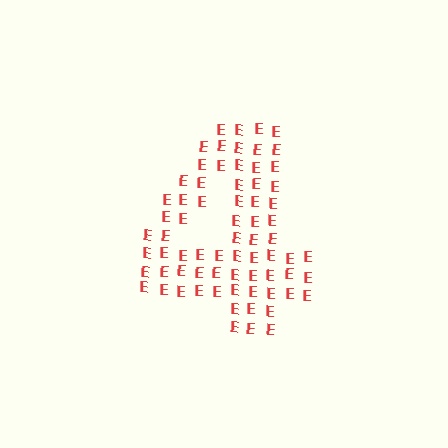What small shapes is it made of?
It is made of small letter E's.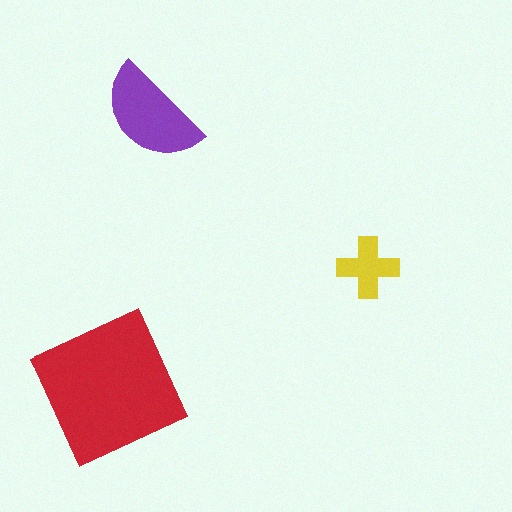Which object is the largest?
The red square.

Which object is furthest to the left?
The red square is leftmost.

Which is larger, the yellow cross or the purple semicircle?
The purple semicircle.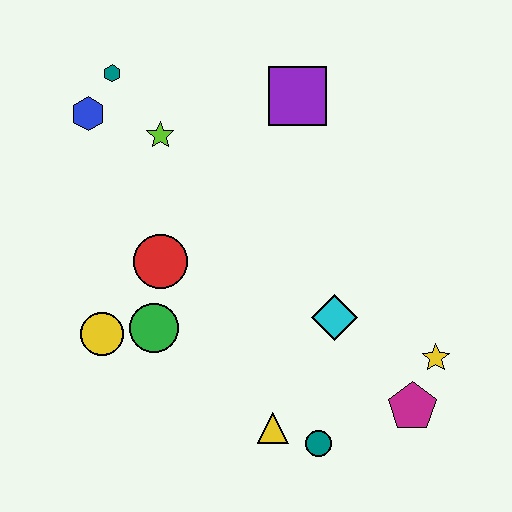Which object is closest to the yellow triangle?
The teal circle is closest to the yellow triangle.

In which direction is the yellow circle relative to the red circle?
The yellow circle is below the red circle.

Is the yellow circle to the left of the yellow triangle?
Yes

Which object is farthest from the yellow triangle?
The teal hexagon is farthest from the yellow triangle.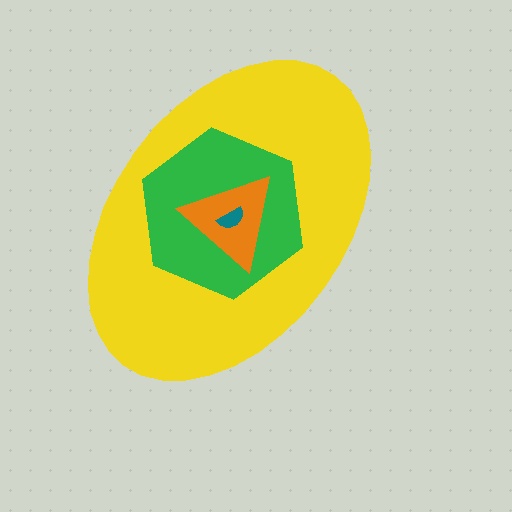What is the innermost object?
The teal semicircle.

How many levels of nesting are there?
4.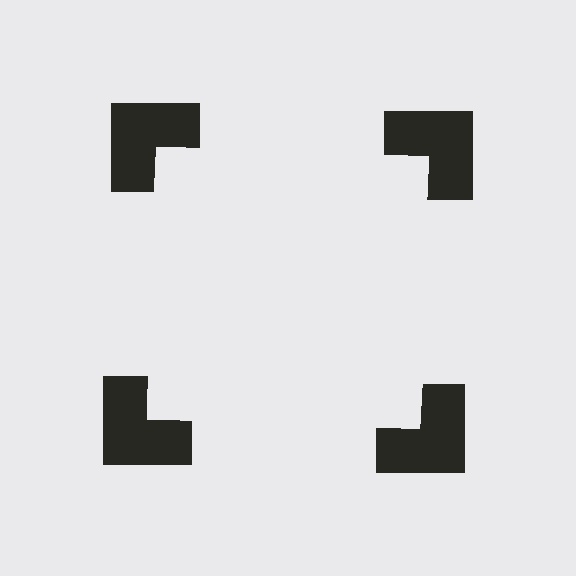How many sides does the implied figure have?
4 sides.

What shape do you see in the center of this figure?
An illusory square — its edges are inferred from the aligned wedge cuts in the notched squares, not physically drawn.